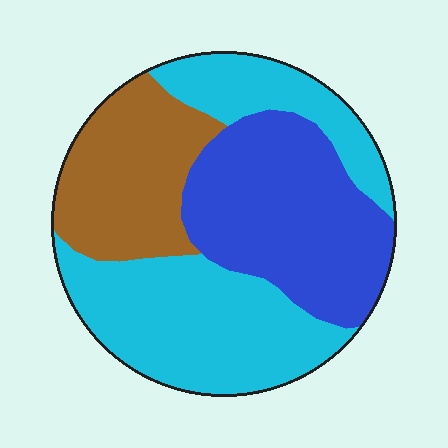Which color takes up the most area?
Cyan, at roughly 45%.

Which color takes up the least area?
Brown, at roughly 25%.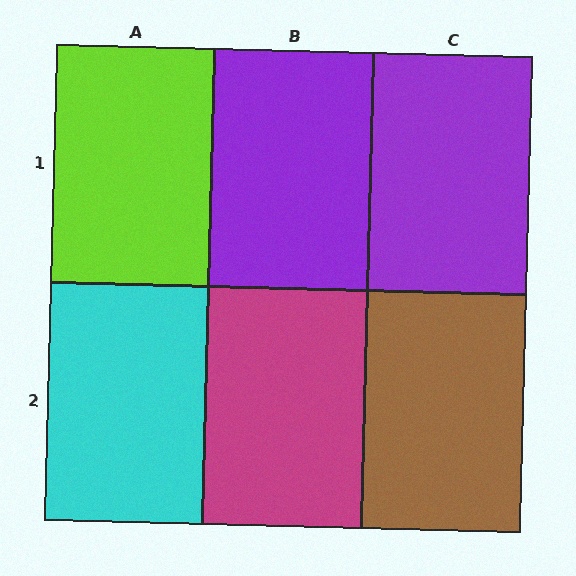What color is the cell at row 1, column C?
Purple.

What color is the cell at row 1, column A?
Lime.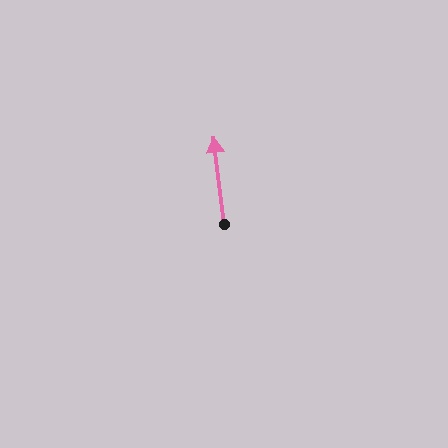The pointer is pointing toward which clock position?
Roughly 12 o'clock.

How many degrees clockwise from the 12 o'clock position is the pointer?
Approximately 353 degrees.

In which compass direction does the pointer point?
North.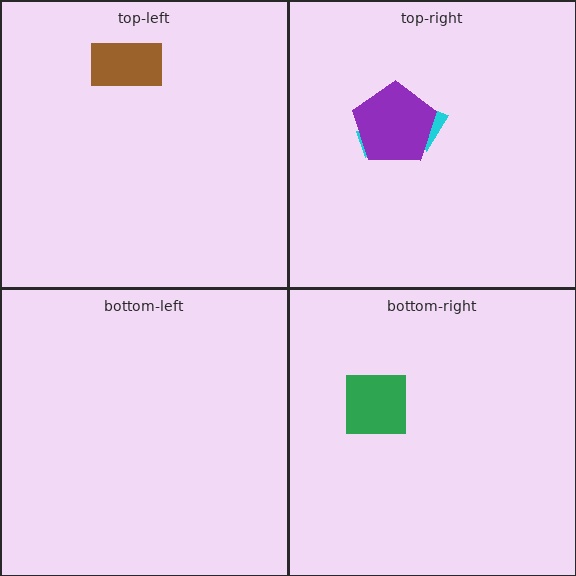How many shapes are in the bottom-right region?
1.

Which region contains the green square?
The bottom-right region.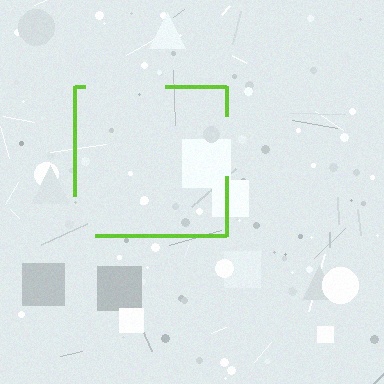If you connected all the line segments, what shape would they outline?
They would outline a square.